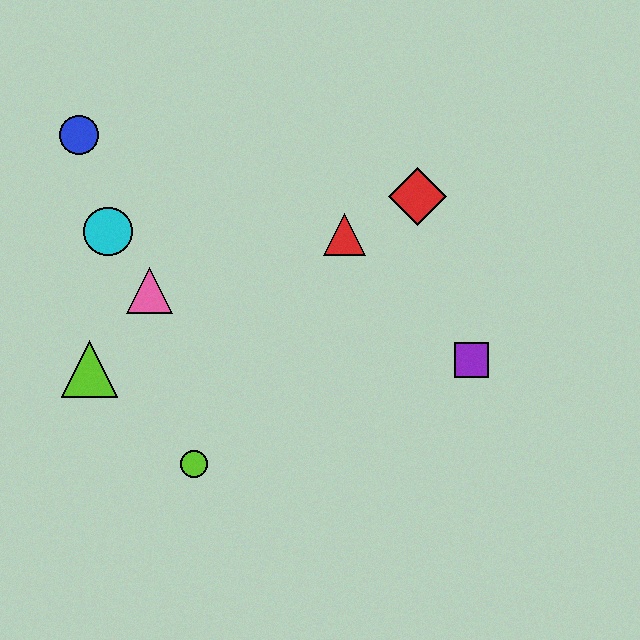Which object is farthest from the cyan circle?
The purple square is farthest from the cyan circle.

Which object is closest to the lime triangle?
The pink triangle is closest to the lime triangle.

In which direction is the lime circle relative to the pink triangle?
The lime circle is below the pink triangle.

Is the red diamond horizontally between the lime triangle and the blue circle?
No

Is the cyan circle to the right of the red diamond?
No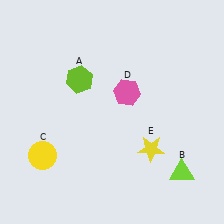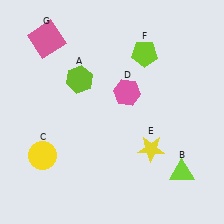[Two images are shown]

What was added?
A lime pentagon (F), a pink square (G) were added in Image 2.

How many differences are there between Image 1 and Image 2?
There are 2 differences between the two images.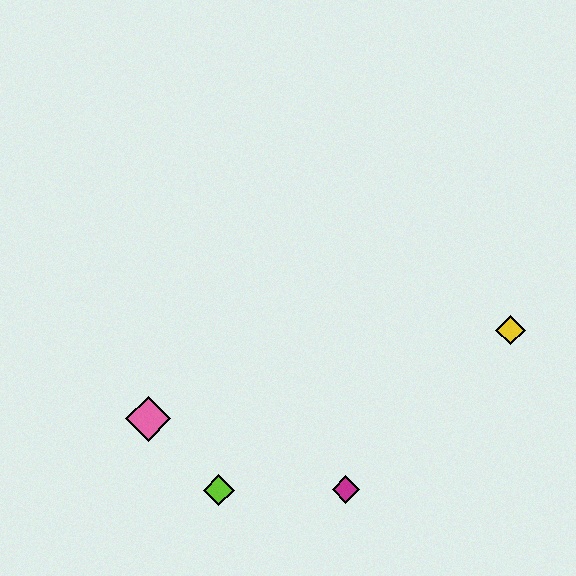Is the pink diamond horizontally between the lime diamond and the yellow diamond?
No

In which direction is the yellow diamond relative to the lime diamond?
The yellow diamond is to the right of the lime diamond.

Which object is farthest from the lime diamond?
The yellow diamond is farthest from the lime diamond.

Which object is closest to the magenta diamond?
The lime diamond is closest to the magenta diamond.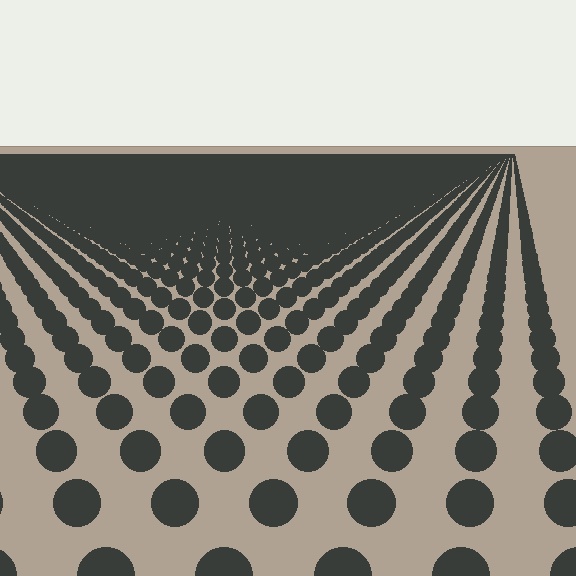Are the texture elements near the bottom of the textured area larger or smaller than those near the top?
Larger. Near the bottom, elements are closer to the viewer and appear at a bigger on-screen size.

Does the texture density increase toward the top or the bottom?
Density increases toward the top.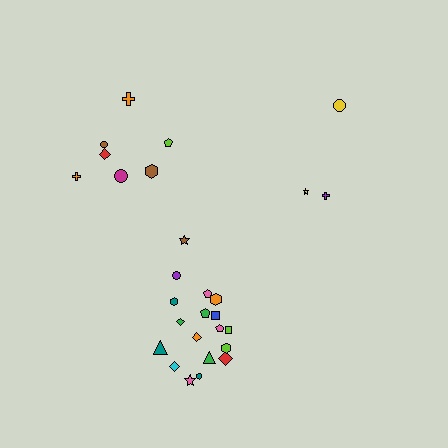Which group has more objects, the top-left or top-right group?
The top-left group.